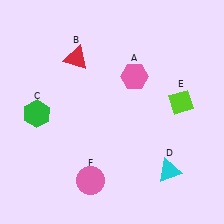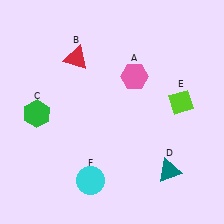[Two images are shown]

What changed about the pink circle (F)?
In Image 1, F is pink. In Image 2, it changed to cyan.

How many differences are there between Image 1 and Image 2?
There are 2 differences between the two images.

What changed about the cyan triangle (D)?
In Image 1, D is cyan. In Image 2, it changed to teal.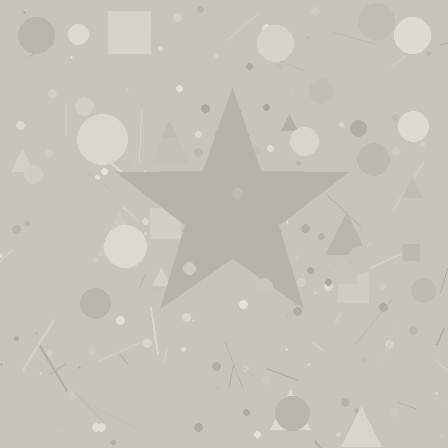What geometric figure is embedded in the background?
A star is embedded in the background.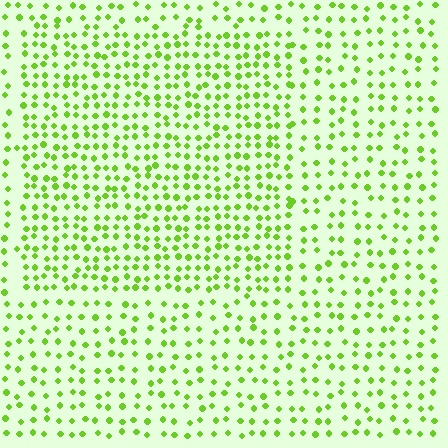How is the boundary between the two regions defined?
The boundary is defined by a change in element density (approximately 1.6x ratio). All elements are the same color, size, and shape.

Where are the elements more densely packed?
The elements are more densely packed inside the rectangle boundary.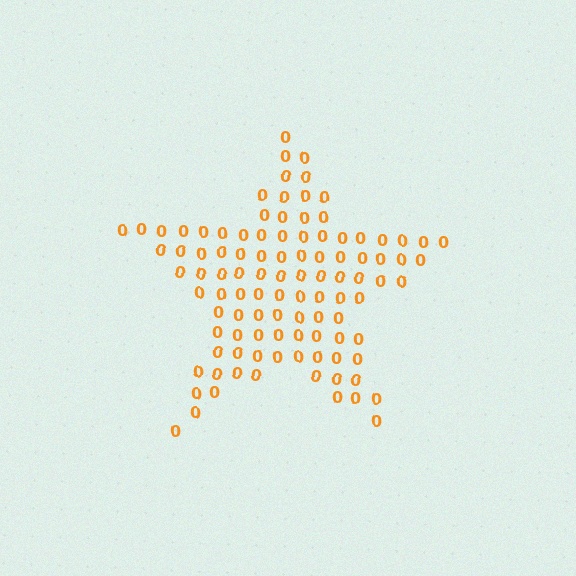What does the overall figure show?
The overall figure shows a star.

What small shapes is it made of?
It is made of small digit 0's.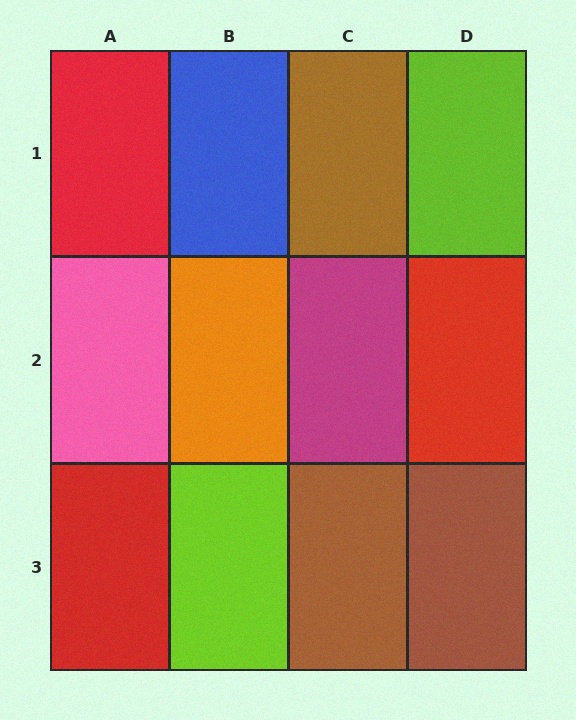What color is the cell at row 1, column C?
Brown.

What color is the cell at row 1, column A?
Red.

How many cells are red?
3 cells are red.